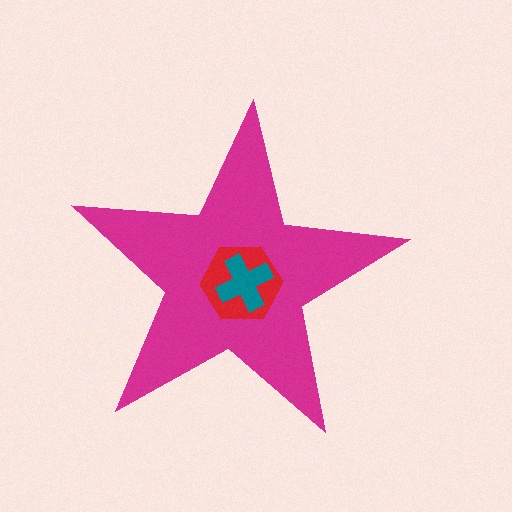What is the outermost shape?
The magenta star.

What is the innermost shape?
The teal cross.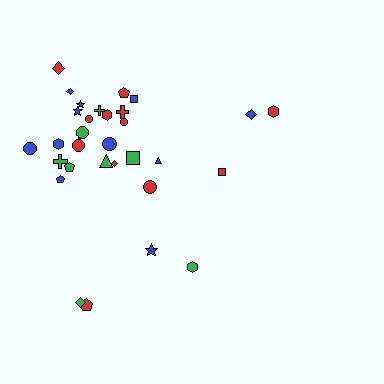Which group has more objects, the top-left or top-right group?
The top-left group.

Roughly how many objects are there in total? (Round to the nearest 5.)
Roughly 30 objects in total.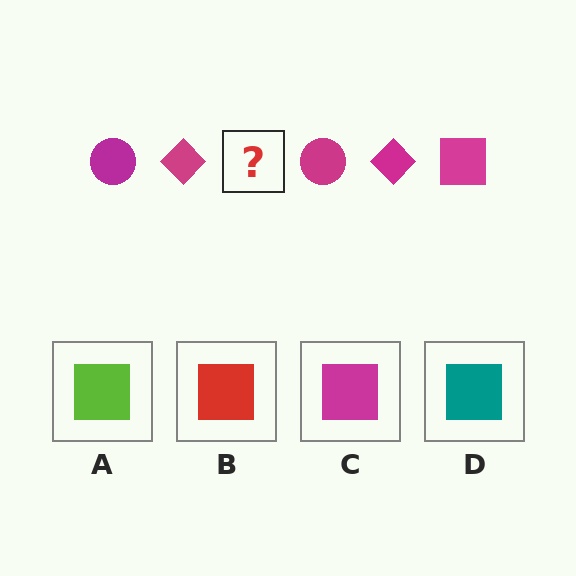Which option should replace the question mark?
Option C.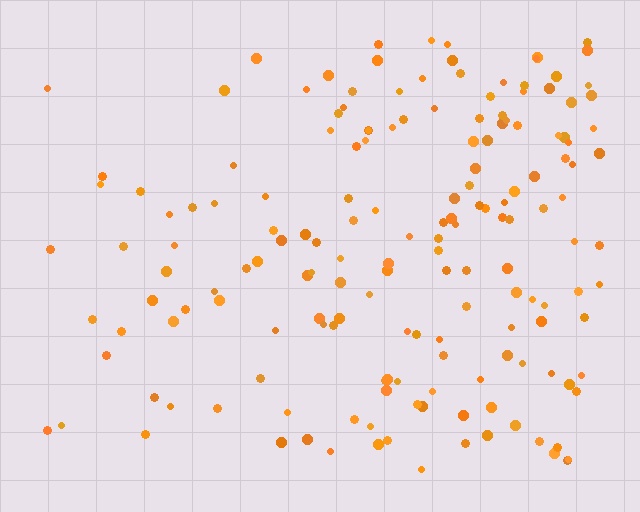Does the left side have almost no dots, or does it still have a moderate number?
Still a moderate number, just noticeably fewer than the right.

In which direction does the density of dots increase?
From left to right, with the right side densest.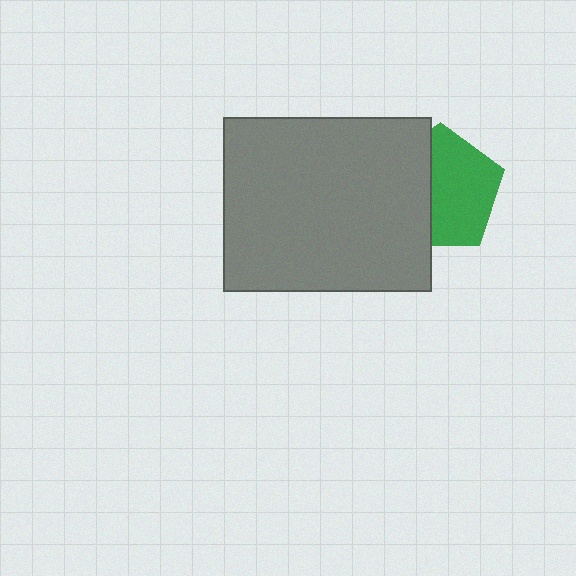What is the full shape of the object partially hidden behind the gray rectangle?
The partially hidden object is a green pentagon.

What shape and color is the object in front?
The object in front is a gray rectangle.